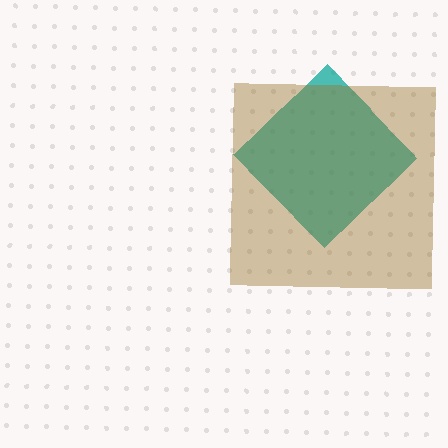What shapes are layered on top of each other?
The layered shapes are: a teal diamond, a brown square.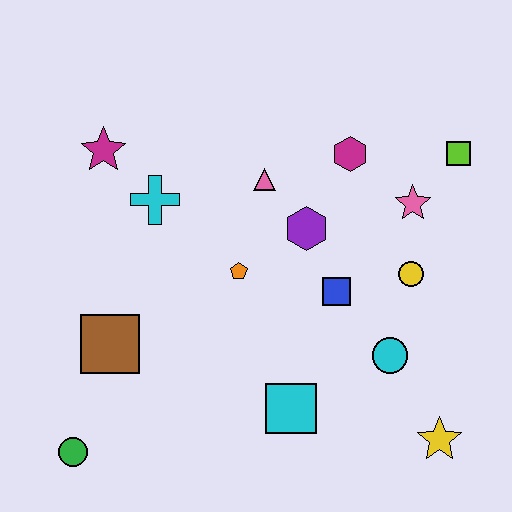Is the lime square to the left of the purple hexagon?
No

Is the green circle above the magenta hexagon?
No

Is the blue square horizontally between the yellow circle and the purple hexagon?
Yes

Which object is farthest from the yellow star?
The magenta star is farthest from the yellow star.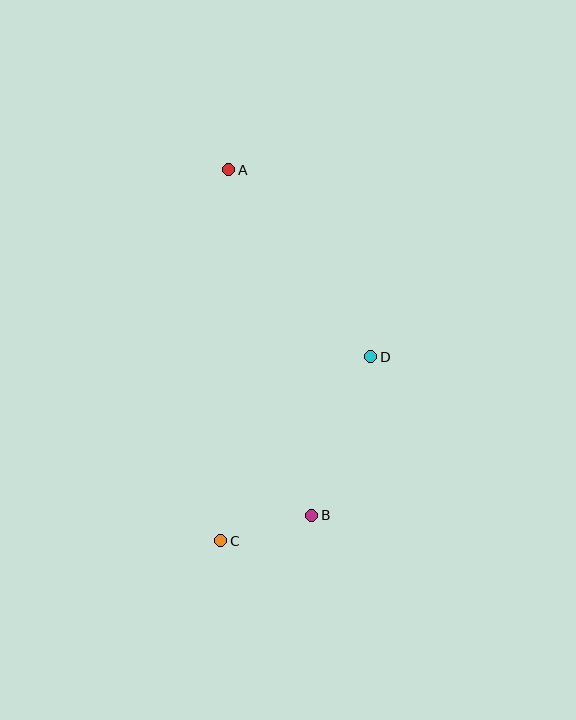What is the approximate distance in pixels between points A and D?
The distance between A and D is approximately 235 pixels.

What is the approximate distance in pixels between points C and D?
The distance between C and D is approximately 237 pixels.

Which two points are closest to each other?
Points B and C are closest to each other.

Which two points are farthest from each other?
Points A and C are farthest from each other.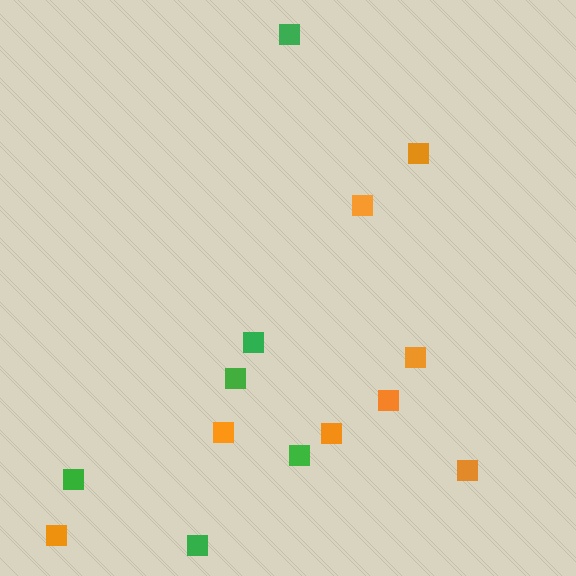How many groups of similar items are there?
There are 2 groups: one group of green squares (6) and one group of orange squares (8).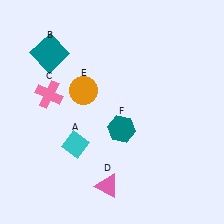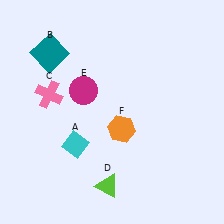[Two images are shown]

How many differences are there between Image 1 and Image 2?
There are 3 differences between the two images.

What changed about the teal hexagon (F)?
In Image 1, F is teal. In Image 2, it changed to orange.